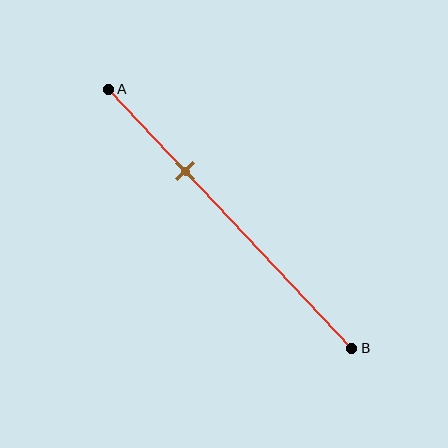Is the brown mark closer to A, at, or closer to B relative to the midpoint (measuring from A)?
The brown mark is closer to point A than the midpoint of segment AB.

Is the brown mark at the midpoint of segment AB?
No, the mark is at about 30% from A, not at the 50% midpoint.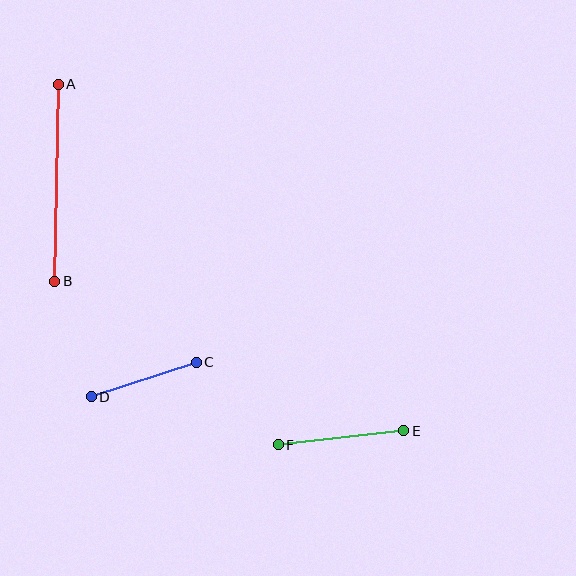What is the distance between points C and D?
The distance is approximately 111 pixels.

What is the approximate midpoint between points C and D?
The midpoint is at approximately (144, 379) pixels.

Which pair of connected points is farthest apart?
Points A and B are farthest apart.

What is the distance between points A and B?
The distance is approximately 197 pixels.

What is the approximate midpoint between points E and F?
The midpoint is at approximately (341, 438) pixels.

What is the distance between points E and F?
The distance is approximately 127 pixels.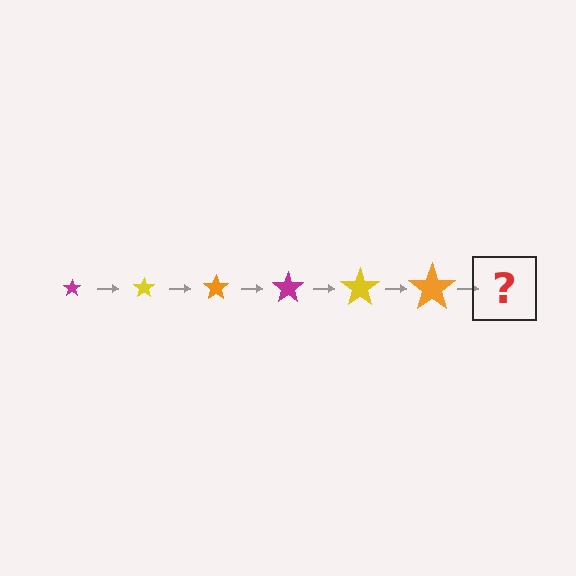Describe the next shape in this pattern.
It should be a magenta star, larger than the previous one.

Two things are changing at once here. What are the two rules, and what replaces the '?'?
The two rules are that the star grows larger each step and the color cycles through magenta, yellow, and orange. The '?' should be a magenta star, larger than the previous one.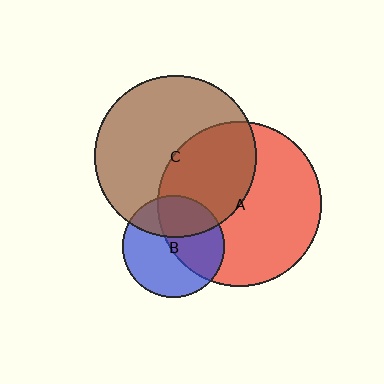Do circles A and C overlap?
Yes.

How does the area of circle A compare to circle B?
Approximately 2.6 times.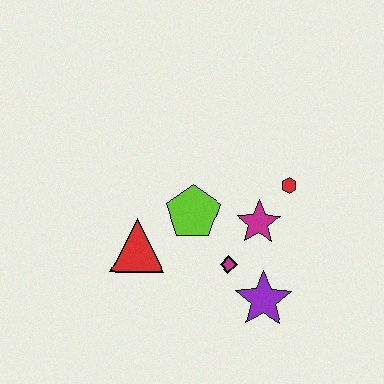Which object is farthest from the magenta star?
The red triangle is farthest from the magenta star.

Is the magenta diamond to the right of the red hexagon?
No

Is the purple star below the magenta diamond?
Yes